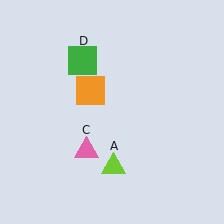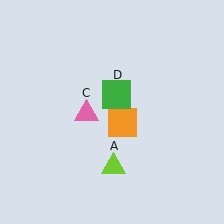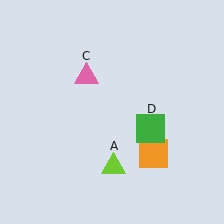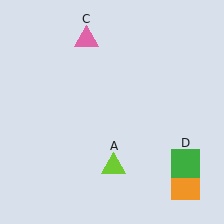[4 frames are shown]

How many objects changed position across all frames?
3 objects changed position: orange square (object B), pink triangle (object C), green square (object D).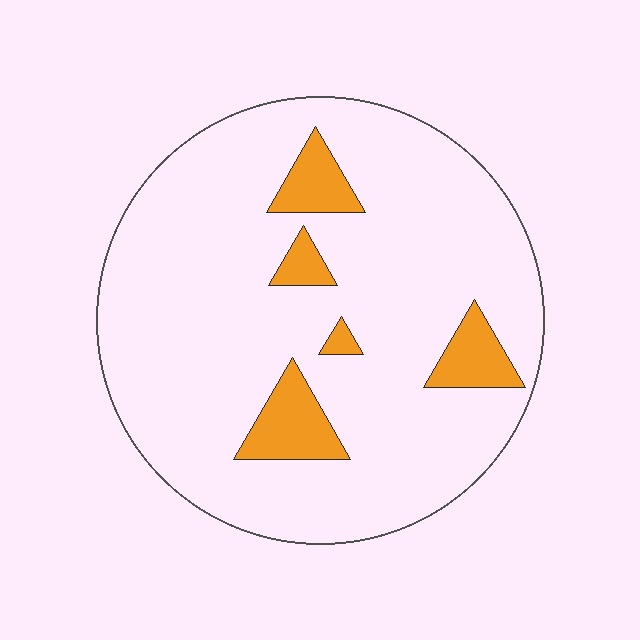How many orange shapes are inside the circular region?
5.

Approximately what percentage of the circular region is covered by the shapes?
Approximately 10%.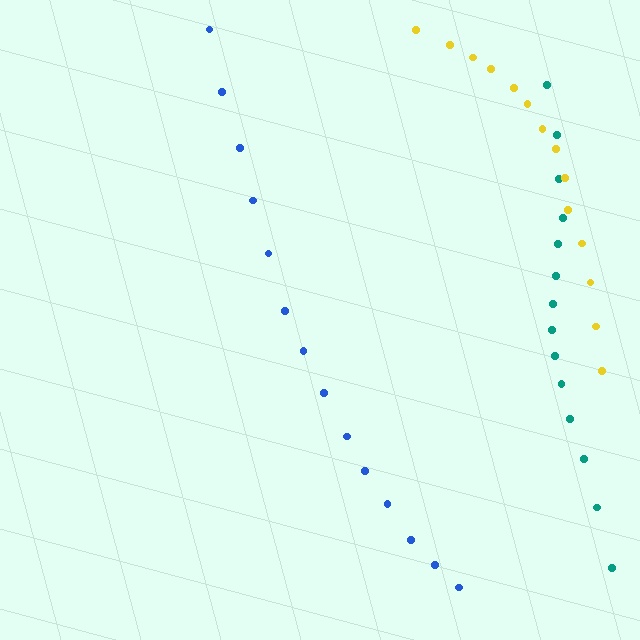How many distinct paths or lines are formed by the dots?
There are 3 distinct paths.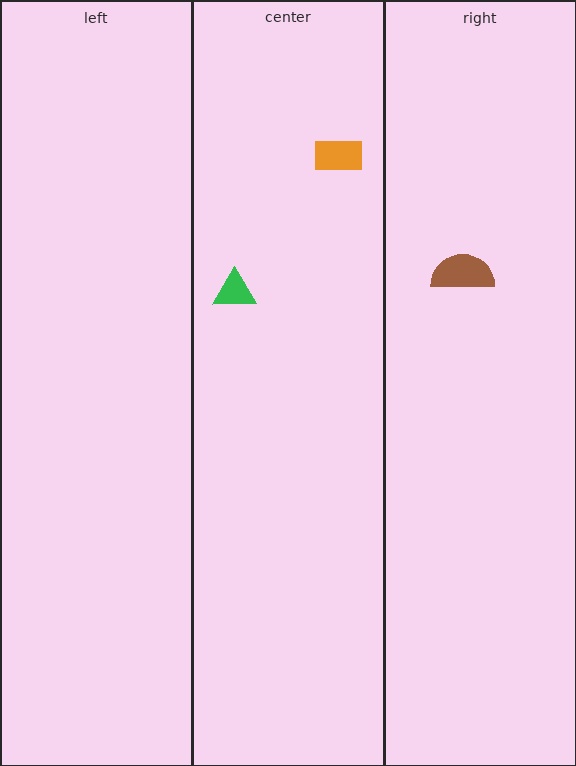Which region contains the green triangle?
The center region.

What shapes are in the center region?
The orange rectangle, the green triangle.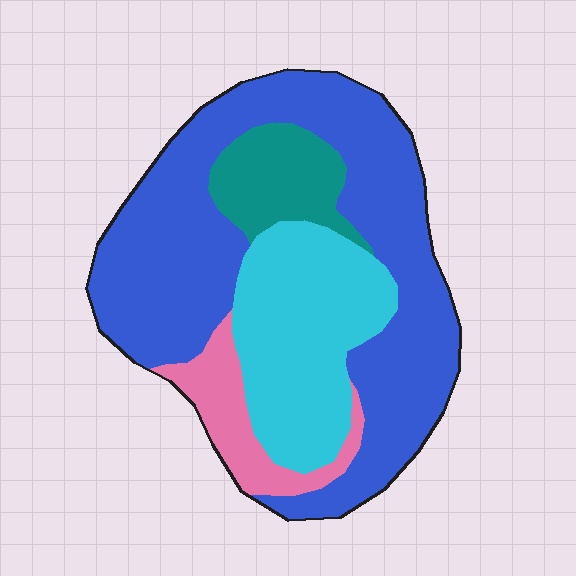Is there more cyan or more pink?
Cyan.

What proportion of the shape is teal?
Teal takes up about one tenth (1/10) of the shape.